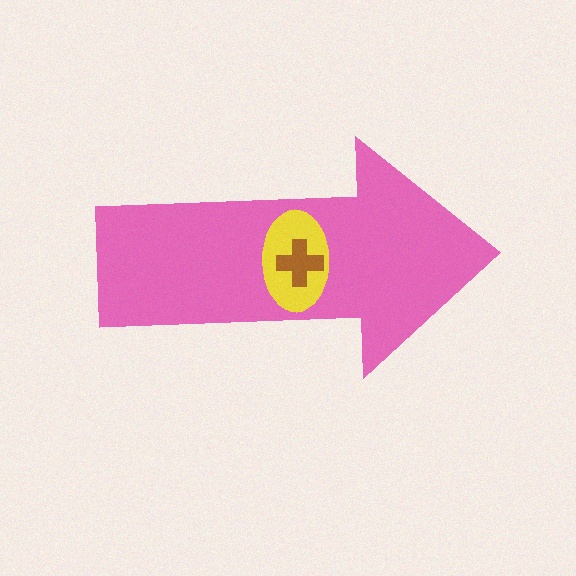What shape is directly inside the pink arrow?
The yellow ellipse.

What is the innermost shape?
The brown cross.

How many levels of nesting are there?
3.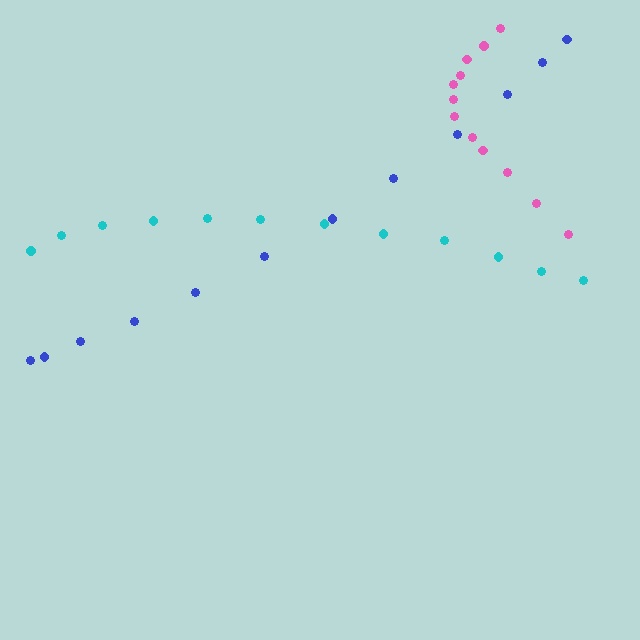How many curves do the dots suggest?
There are 3 distinct paths.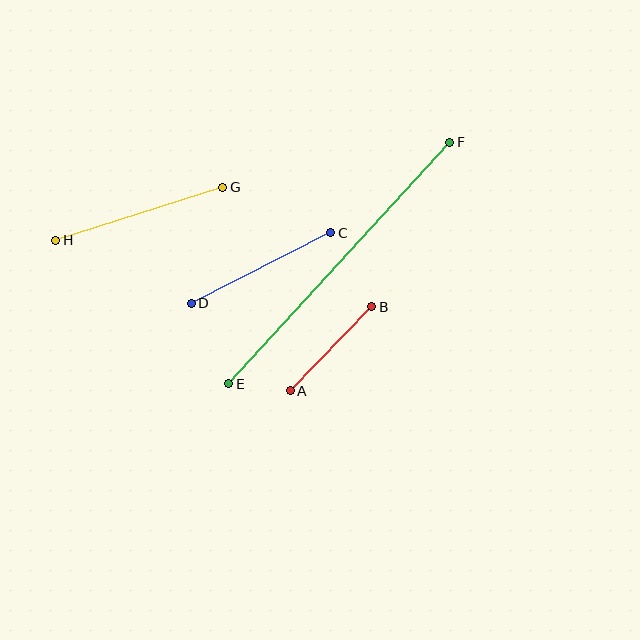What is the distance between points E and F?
The distance is approximately 327 pixels.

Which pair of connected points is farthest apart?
Points E and F are farthest apart.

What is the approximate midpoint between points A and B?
The midpoint is at approximately (331, 349) pixels.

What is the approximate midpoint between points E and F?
The midpoint is at approximately (339, 263) pixels.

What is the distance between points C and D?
The distance is approximately 157 pixels.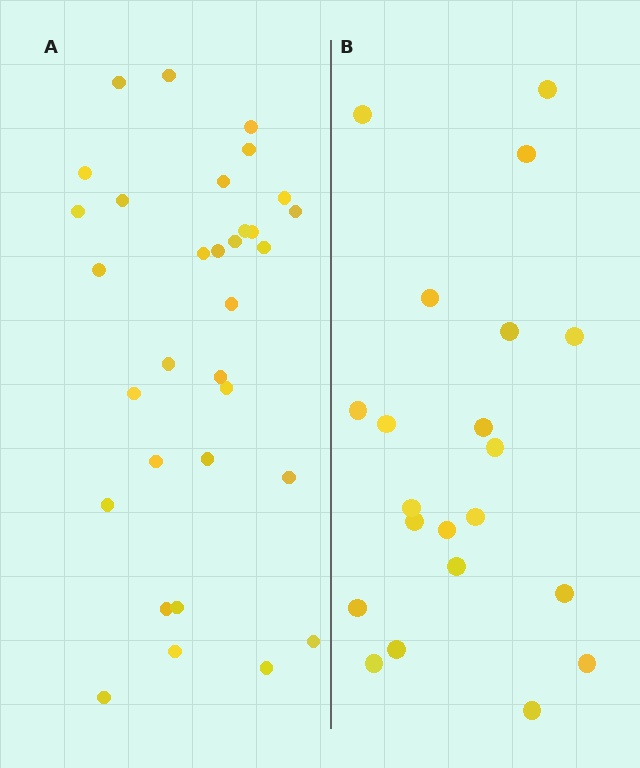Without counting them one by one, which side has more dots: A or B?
Region A (the left region) has more dots.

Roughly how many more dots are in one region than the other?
Region A has roughly 12 or so more dots than region B.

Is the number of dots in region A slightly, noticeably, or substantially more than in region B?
Region A has substantially more. The ratio is roughly 1.5 to 1.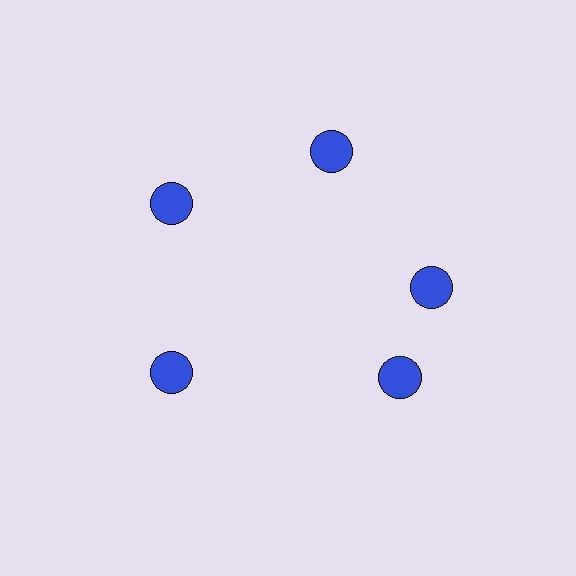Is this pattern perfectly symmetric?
No. The 5 blue circles are arranged in a ring, but one element near the 5 o'clock position is rotated out of alignment along the ring, breaking the 5-fold rotational symmetry.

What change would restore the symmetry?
The symmetry would be restored by rotating it back into even spacing with its neighbors so that all 5 circles sit at equal angles and equal distance from the center.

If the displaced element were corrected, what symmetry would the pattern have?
It would have 5-fold rotational symmetry — the pattern would map onto itself every 72 degrees.